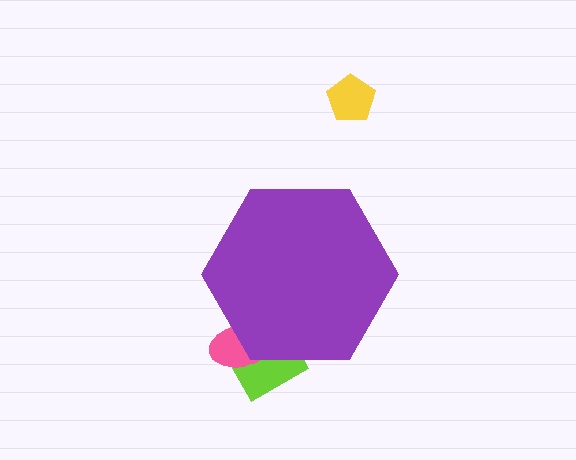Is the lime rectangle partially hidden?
Yes, the lime rectangle is partially hidden behind the purple hexagon.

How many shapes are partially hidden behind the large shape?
2 shapes are partially hidden.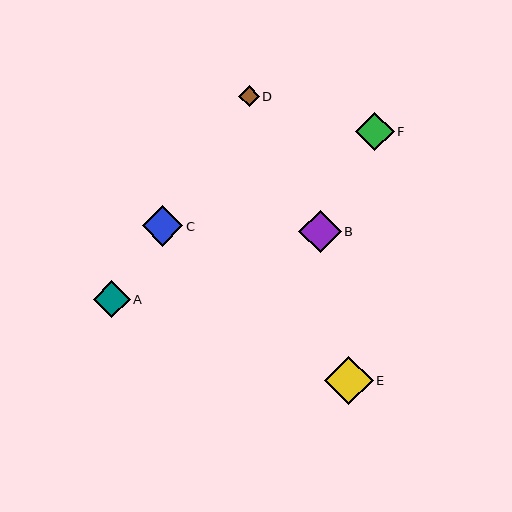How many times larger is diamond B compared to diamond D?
Diamond B is approximately 2.1 times the size of diamond D.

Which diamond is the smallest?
Diamond D is the smallest with a size of approximately 21 pixels.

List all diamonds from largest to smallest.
From largest to smallest: E, B, C, F, A, D.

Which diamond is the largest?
Diamond E is the largest with a size of approximately 49 pixels.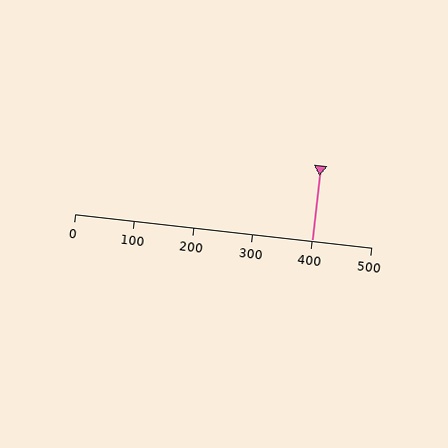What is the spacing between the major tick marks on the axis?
The major ticks are spaced 100 apart.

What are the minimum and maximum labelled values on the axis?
The axis runs from 0 to 500.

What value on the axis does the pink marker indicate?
The marker indicates approximately 400.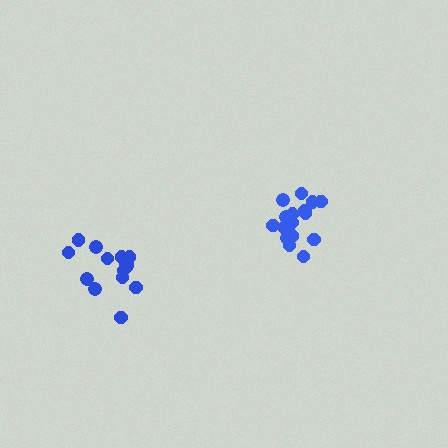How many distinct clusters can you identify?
There are 2 distinct clusters.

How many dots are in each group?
Group 1: 15 dots, Group 2: 16 dots (31 total).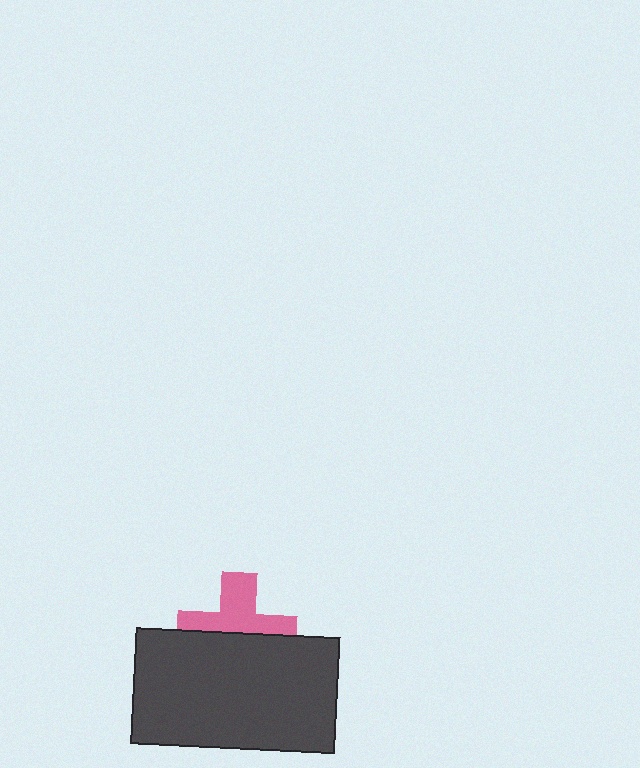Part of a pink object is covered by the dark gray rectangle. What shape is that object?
It is a cross.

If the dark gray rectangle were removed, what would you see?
You would see the complete pink cross.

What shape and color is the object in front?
The object in front is a dark gray rectangle.